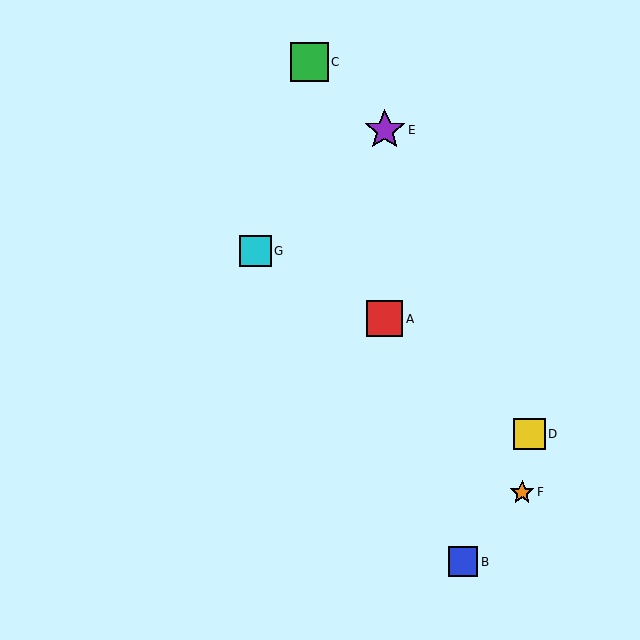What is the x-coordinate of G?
Object G is at x≈255.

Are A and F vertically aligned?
No, A is at x≈385 and F is at x≈522.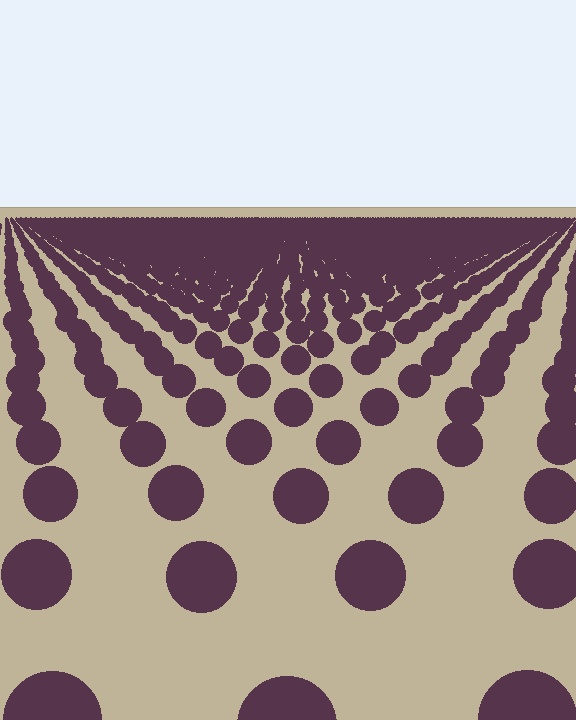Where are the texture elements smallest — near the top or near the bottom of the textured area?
Near the top.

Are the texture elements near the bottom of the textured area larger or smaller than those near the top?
Larger. Near the bottom, elements are closer to the viewer and appear at a bigger on-screen size.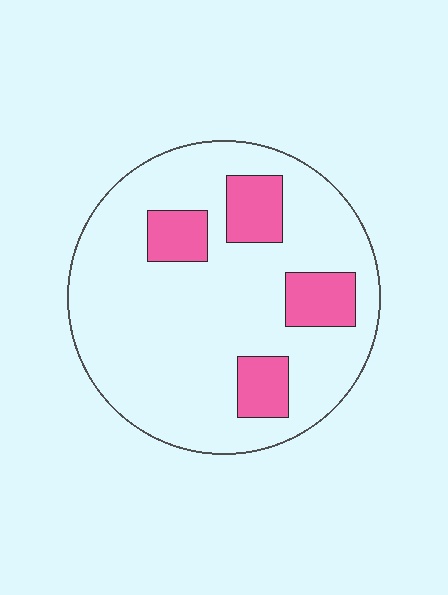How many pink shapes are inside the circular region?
4.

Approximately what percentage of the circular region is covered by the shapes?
Approximately 20%.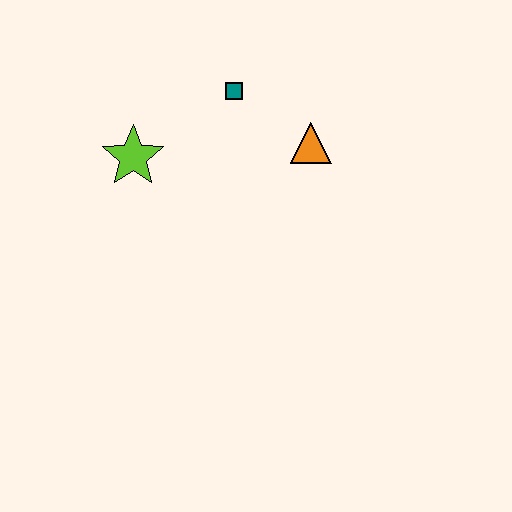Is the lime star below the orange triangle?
Yes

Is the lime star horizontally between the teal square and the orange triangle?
No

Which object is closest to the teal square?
The orange triangle is closest to the teal square.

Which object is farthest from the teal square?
The lime star is farthest from the teal square.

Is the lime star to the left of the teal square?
Yes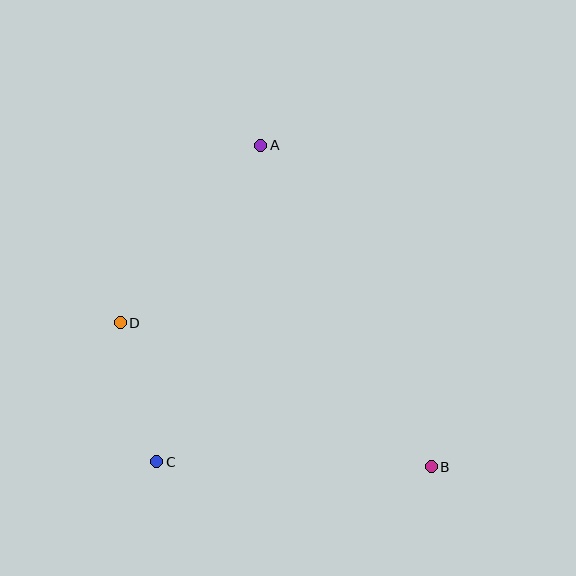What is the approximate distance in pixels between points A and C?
The distance between A and C is approximately 333 pixels.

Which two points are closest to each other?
Points C and D are closest to each other.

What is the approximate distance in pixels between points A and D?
The distance between A and D is approximately 226 pixels.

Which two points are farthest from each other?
Points A and B are farthest from each other.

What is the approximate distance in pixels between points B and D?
The distance between B and D is approximately 342 pixels.